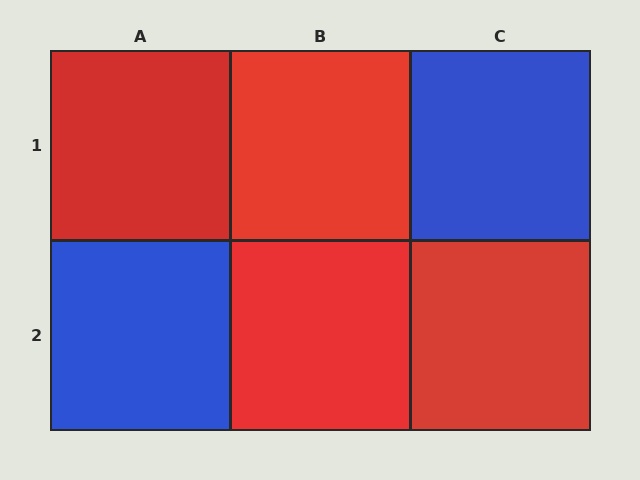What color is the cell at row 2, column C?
Red.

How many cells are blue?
2 cells are blue.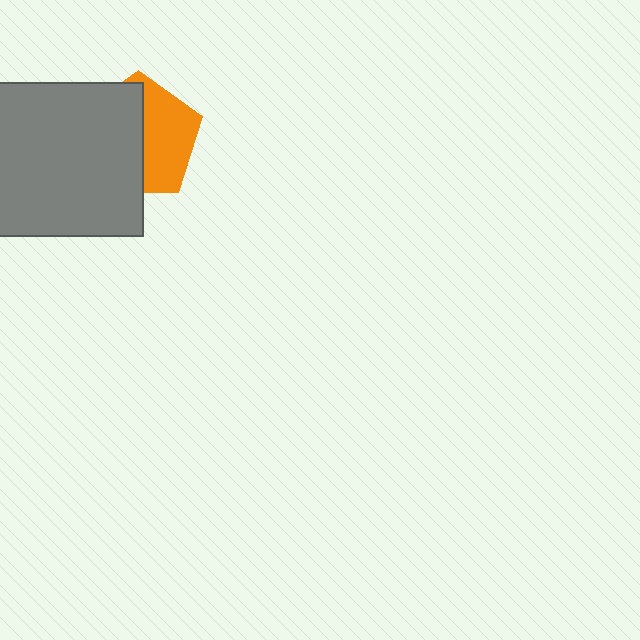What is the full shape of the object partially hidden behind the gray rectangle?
The partially hidden object is an orange pentagon.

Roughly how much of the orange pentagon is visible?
About half of it is visible (roughly 46%).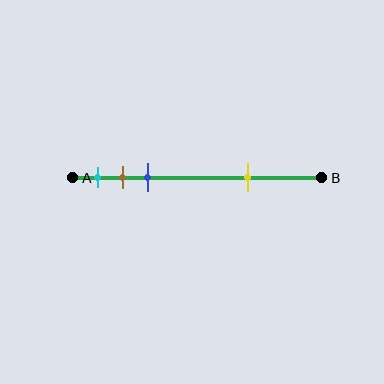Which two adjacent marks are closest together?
The brown and blue marks are the closest adjacent pair.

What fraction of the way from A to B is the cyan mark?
The cyan mark is approximately 10% (0.1) of the way from A to B.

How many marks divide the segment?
There are 4 marks dividing the segment.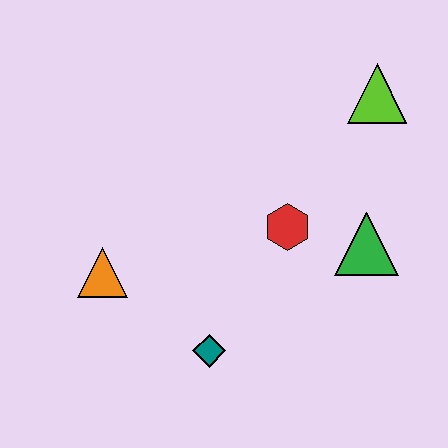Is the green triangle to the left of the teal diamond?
No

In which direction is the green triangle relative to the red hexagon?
The green triangle is to the right of the red hexagon.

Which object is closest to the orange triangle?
The teal diamond is closest to the orange triangle.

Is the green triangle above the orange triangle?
Yes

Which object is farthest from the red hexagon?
The orange triangle is farthest from the red hexagon.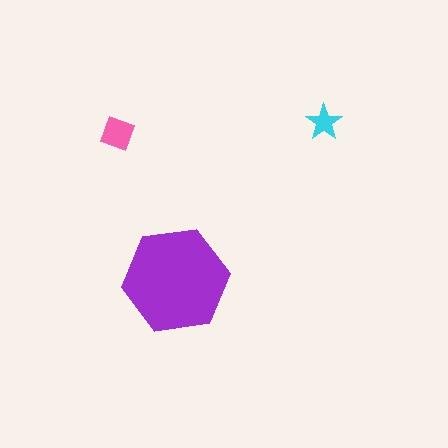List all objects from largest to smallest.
The purple hexagon, the pink diamond, the cyan star.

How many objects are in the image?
There are 3 objects in the image.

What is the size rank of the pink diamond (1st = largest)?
2nd.